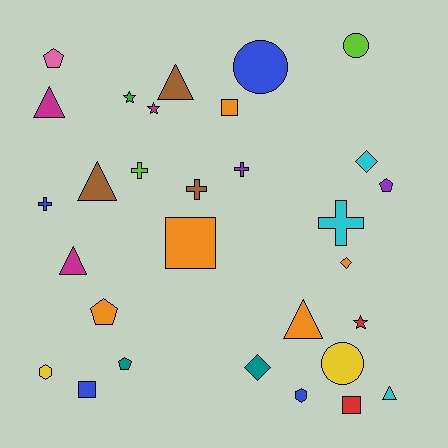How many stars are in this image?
There are 3 stars.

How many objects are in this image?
There are 30 objects.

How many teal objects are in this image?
There are 2 teal objects.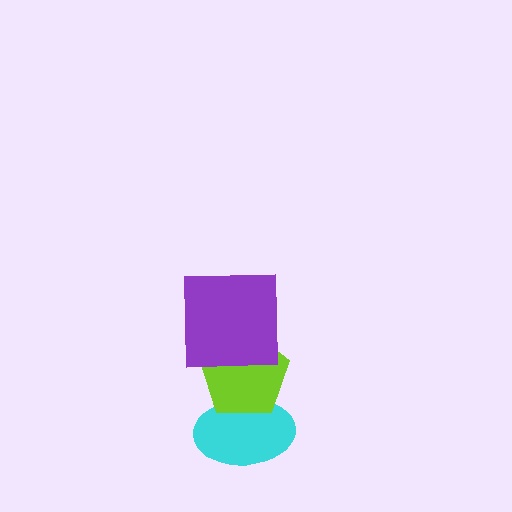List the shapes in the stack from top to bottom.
From top to bottom: the purple square, the lime pentagon, the cyan ellipse.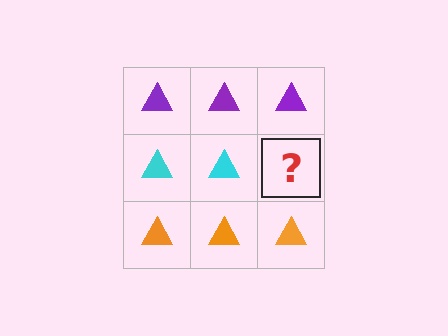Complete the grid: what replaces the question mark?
The question mark should be replaced with a cyan triangle.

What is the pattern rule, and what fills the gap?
The rule is that each row has a consistent color. The gap should be filled with a cyan triangle.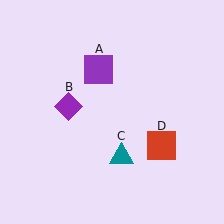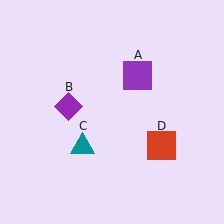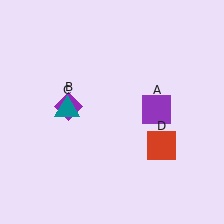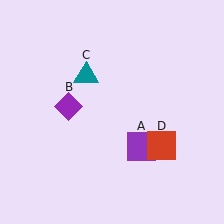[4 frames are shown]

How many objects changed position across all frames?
2 objects changed position: purple square (object A), teal triangle (object C).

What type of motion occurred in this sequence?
The purple square (object A), teal triangle (object C) rotated clockwise around the center of the scene.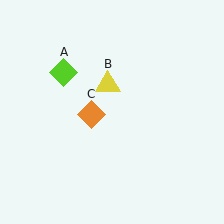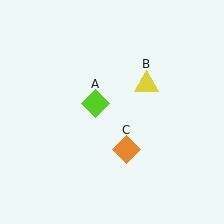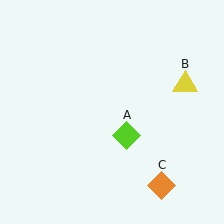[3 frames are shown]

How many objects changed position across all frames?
3 objects changed position: lime diamond (object A), yellow triangle (object B), orange diamond (object C).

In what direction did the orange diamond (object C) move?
The orange diamond (object C) moved down and to the right.